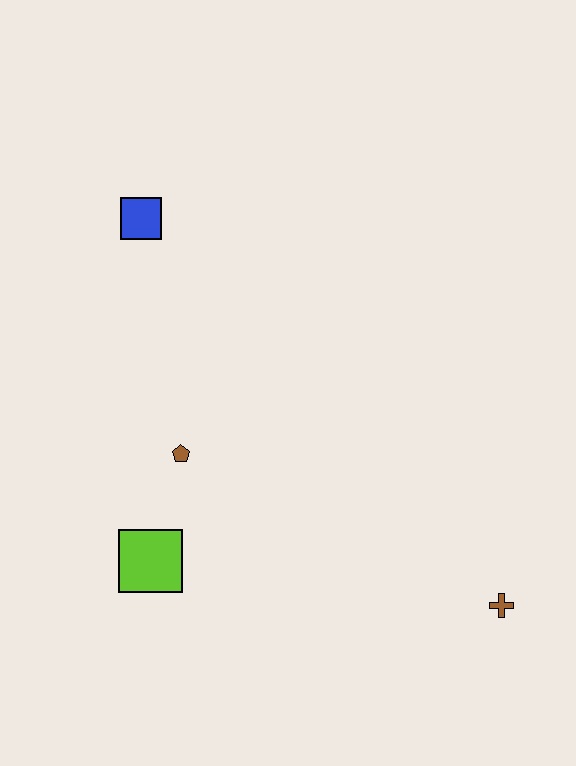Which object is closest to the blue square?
The brown pentagon is closest to the blue square.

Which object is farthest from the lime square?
The brown cross is farthest from the lime square.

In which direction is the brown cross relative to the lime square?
The brown cross is to the right of the lime square.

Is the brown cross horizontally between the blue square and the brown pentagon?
No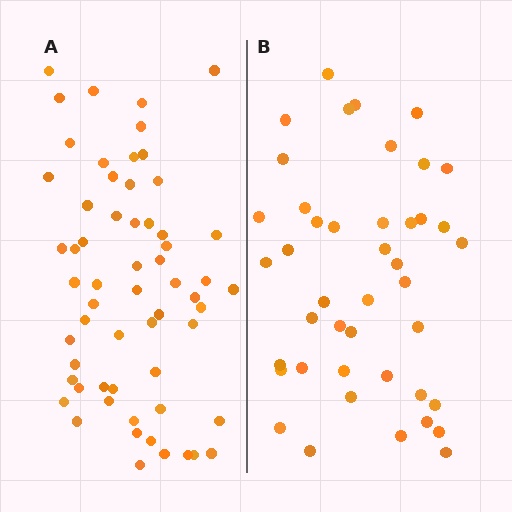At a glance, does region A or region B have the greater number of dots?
Region A (the left region) has more dots.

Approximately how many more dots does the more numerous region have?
Region A has approximately 15 more dots than region B.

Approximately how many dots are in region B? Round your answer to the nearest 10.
About 40 dots. (The exact count is 43, which rounds to 40.)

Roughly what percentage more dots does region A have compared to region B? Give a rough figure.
About 40% more.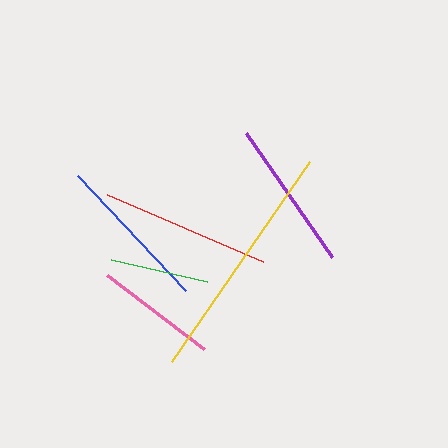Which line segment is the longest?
The yellow line is the longest at approximately 243 pixels.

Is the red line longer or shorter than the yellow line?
The yellow line is longer than the red line.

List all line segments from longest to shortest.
From longest to shortest: yellow, red, blue, purple, pink, green.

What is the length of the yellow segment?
The yellow segment is approximately 243 pixels long.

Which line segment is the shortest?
The green line is the shortest at approximately 98 pixels.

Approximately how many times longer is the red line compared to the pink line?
The red line is approximately 1.4 times the length of the pink line.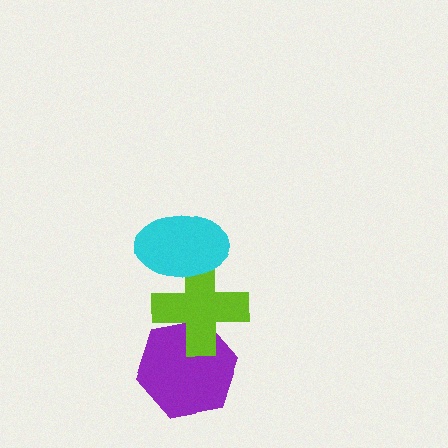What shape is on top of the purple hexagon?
The lime cross is on top of the purple hexagon.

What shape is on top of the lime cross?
The cyan ellipse is on top of the lime cross.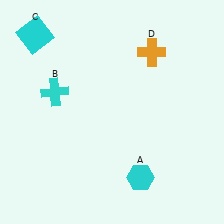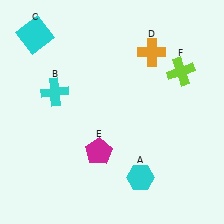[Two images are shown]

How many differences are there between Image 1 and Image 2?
There are 2 differences between the two images.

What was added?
A magenta pentagon (E), a lime cross (F) were added in Image 2.